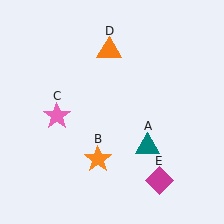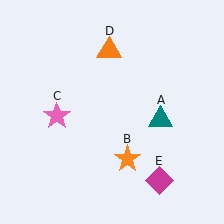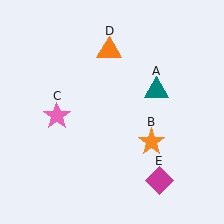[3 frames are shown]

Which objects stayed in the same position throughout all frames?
Pink star (object C) and orange triangle (object D) and magenta diamond (object E) remained stationary.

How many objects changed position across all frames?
2 objects changed position: teal triangle (object A), orange star (object B).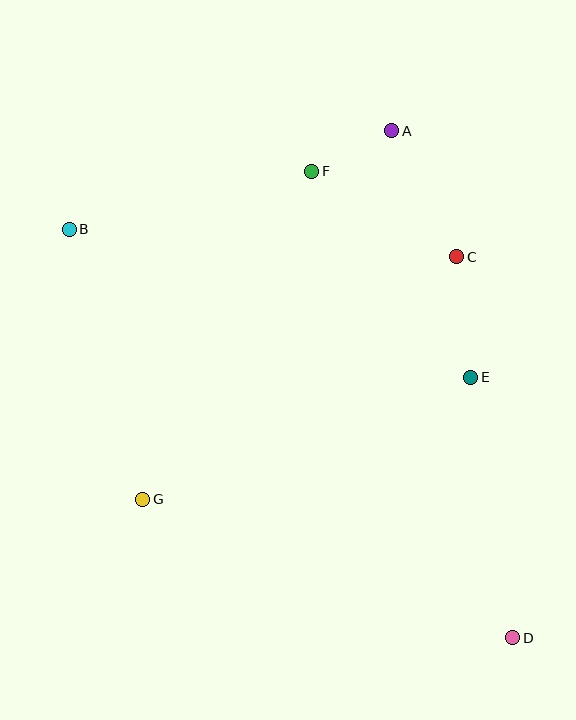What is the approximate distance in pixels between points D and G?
The distance between D and G is approximately 395 pixels.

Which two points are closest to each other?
Points A and F are closest to each other.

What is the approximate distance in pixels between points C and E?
The distance between C and E is approximately 121 pixels.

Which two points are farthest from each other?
Points B and D are farthest from each other.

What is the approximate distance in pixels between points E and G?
The distance between E and G is approximately 350 pixels.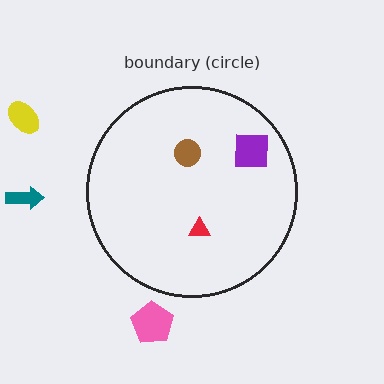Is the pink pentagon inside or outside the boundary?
Outside.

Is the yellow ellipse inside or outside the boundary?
Outside.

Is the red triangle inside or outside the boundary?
Inside.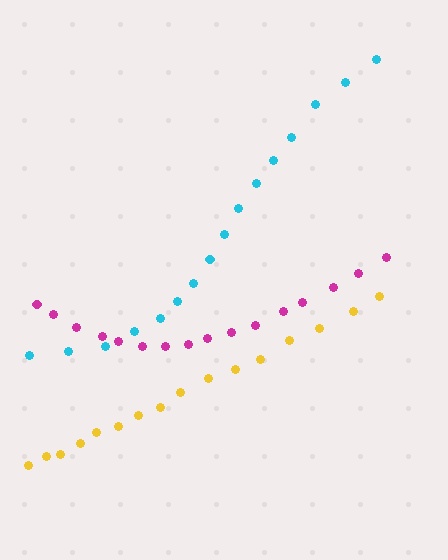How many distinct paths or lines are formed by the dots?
There are 3 distinct paths.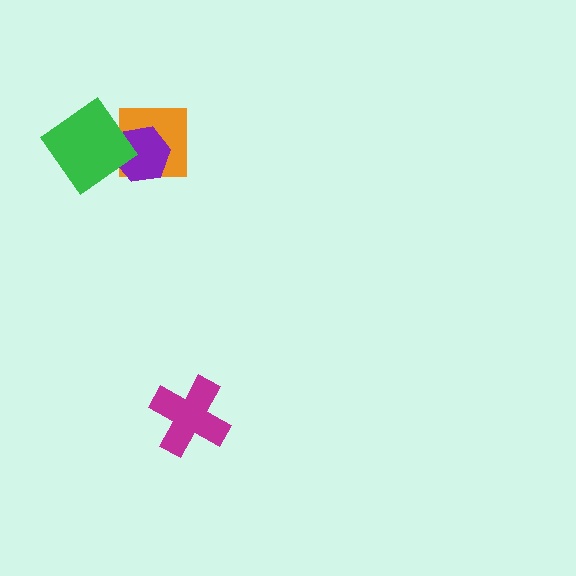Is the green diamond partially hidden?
No, no other shape covers it.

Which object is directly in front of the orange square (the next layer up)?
The purple hexagon is directly in front of the orange square.